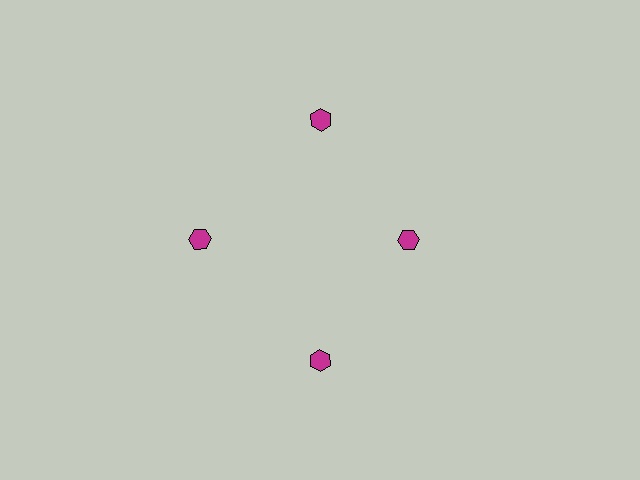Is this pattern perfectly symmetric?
No. The 4 magenta hexagons are arranged in a ring, but one element near the 3 o'clock position is pulled inward toward the center, breaking the 4-fold rotational symmetry.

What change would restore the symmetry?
The symmetry would be restored by moving it outward, back onto the ring so that all 4 hexagons sit at equal angles and equal distance from the center.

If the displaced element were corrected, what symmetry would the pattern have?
It would have 4-fold rotational symmetry — the pattern would map onto itself every 90 degrees.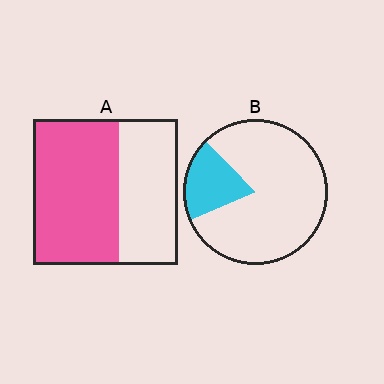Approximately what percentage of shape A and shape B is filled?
A is approximately 60% and B is approximately 20%.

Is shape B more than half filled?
No.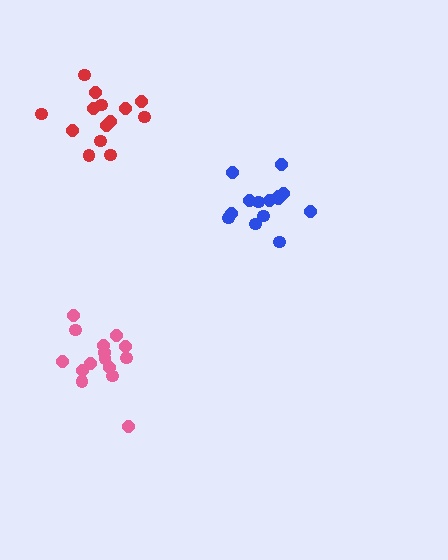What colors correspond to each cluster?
The clusters are colored: red, blue, pink.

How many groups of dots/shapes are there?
There are 3 groups.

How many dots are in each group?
Group 1: 14 dots, Group 2: 14 dots, Group 3: 15 dots (43 total).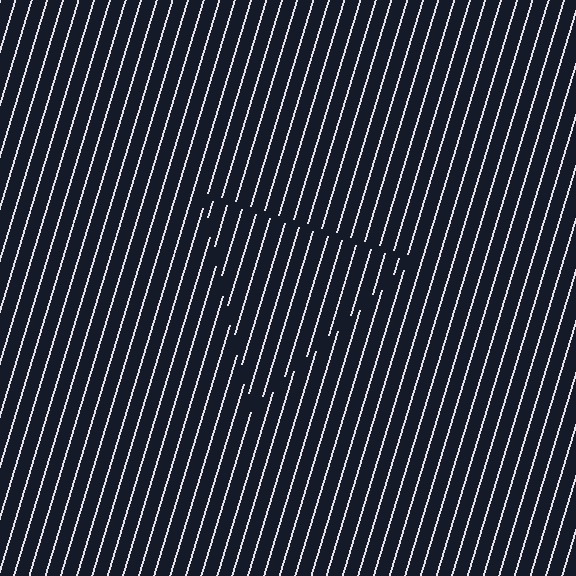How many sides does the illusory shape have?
3 sides — the line-ends trace a triangle.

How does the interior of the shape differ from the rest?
The interior of the shape contains the same grating, shifted by half a period — the contour is defined by the phase discontinuity where line-ends from the inner and outer gratings abut.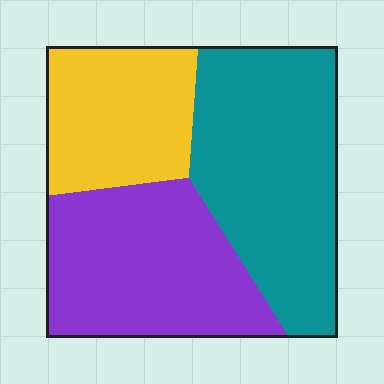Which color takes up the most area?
Teal, at roughly 40%.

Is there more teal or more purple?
Teal.